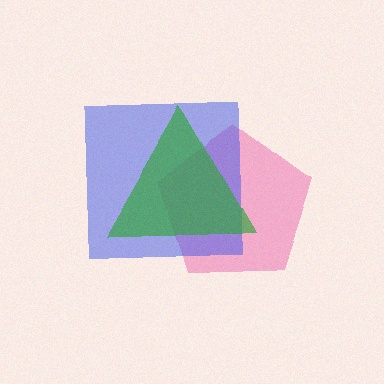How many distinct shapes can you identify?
There are 3 distinct shapes: a pink pentagon, a blue square, a green triangle.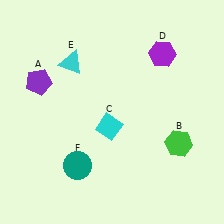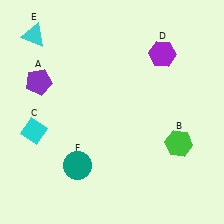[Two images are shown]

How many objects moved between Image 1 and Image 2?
2 objects moved between the two images.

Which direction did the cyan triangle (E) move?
The cyan triangle (E) moved left.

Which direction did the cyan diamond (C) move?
The cyan diamond (C) moved left.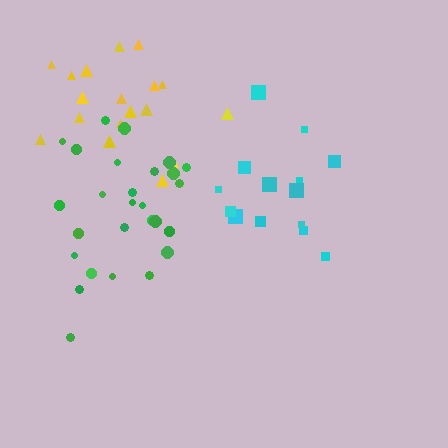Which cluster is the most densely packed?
Green.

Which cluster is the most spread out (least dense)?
Cyan.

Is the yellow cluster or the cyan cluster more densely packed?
Yellow.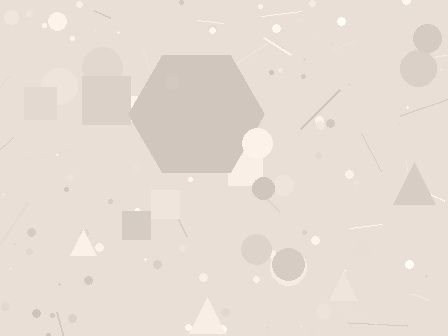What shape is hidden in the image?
A hexagon is hidden in the image.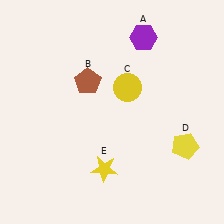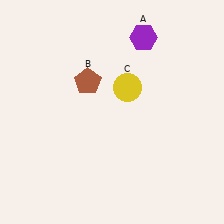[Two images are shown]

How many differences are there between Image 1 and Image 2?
There are 2 differences between the two images.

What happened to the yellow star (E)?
The yellow star (E) was removed in Image 2. It was in the bottom-left area of Image 1.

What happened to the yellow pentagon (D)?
The yellow pentagon (D) was removed in Image 2. It was in the bottom-right area of Image 1.